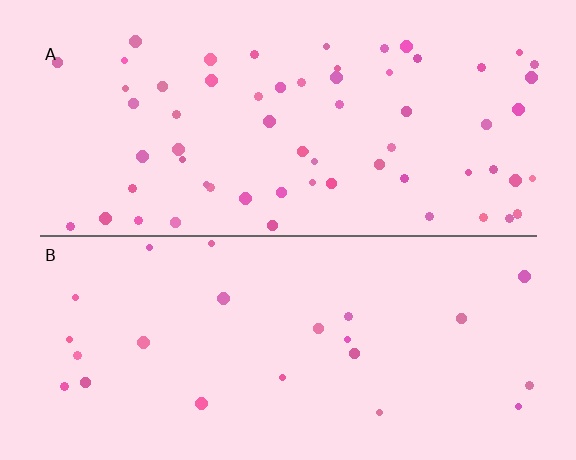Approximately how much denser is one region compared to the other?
Approximately 2.8× — region A over region B.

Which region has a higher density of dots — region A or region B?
A (the top).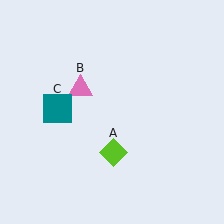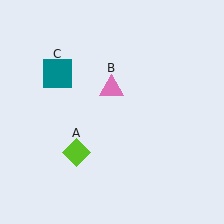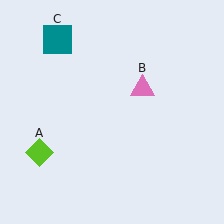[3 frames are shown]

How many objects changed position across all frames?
3 objects changed position: lime diamond (object A), pink triangle (object B), teal square (object C).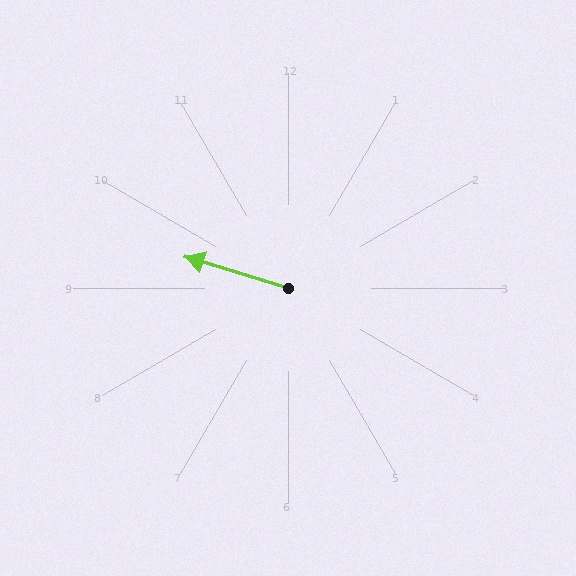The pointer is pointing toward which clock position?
Roughly 10 o'clock.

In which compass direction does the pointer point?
West.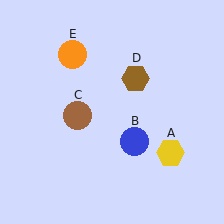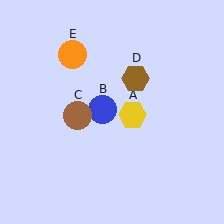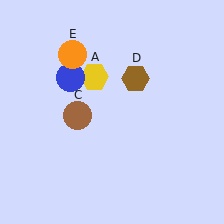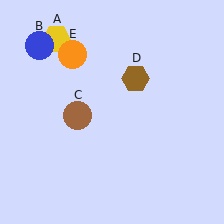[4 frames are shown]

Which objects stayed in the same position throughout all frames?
Brown circle (object C) and brown hexagon (object D) and orange circle (object E) remained stationary.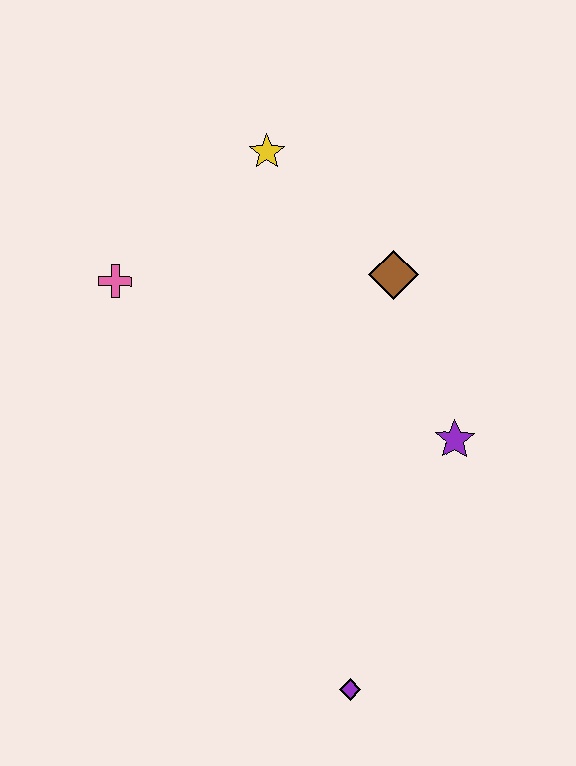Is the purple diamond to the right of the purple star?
No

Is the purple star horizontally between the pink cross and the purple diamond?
No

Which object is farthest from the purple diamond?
The yellow star is farthest from the purple diamond.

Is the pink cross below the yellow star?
Yes